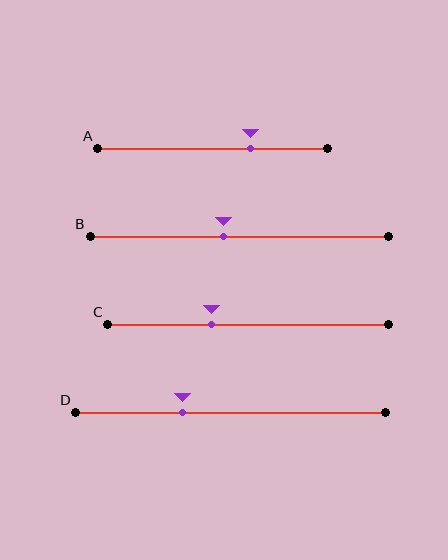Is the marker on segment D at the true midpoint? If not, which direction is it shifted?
No, the marker on segment D is shifted to the left by about 15% of the segment length.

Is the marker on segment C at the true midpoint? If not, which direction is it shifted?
No, the marker on segment C is shifted to the left by about 13% of the segment length.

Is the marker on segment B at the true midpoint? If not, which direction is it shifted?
No, the marker on segment B is shifted to the left by about 5% of the segment length.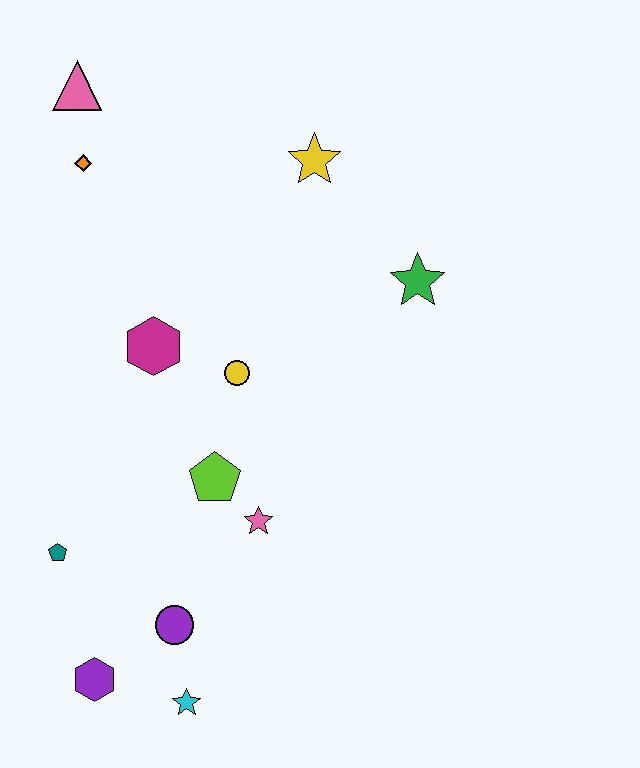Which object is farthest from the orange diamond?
The cyan star is farthest from the orange diamond.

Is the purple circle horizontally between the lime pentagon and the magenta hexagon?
Yes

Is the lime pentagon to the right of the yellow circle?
No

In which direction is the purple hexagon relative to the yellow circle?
The purple hexagon is below the yellow circle.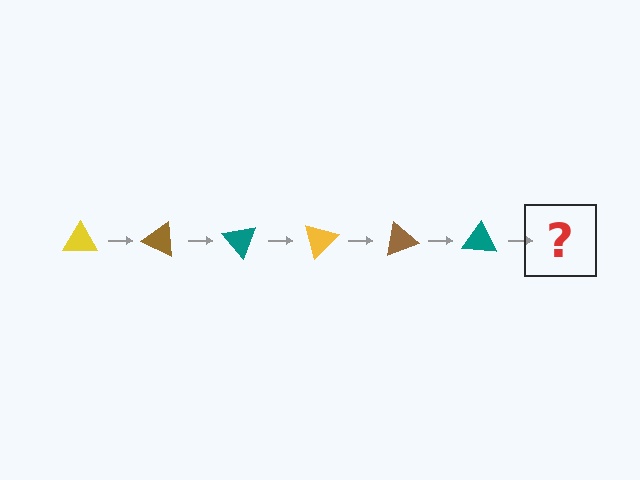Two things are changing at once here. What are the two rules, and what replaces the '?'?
The two rules are that it rotates 25 degrees each step and the color cycles through yellow, brown, and teal. The '?' should be a yellow triangle, rotated 150 degrees from the start.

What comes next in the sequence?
The next element should be a yellow triangle, rotated 150 degrees from the start.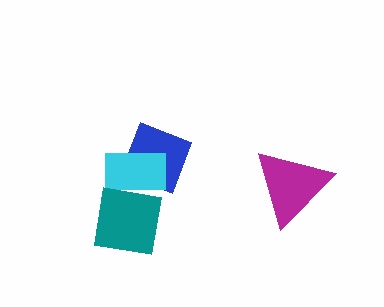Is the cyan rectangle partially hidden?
Yes, it is partially covered by another shape.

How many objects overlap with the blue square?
1 object overlaps with the blue square.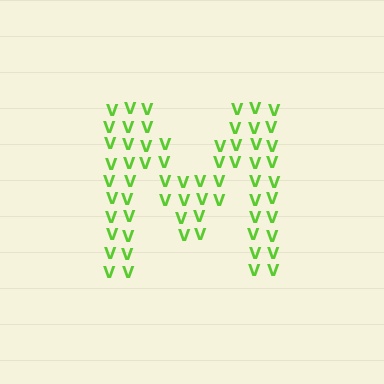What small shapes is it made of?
It is made of small letter V's.